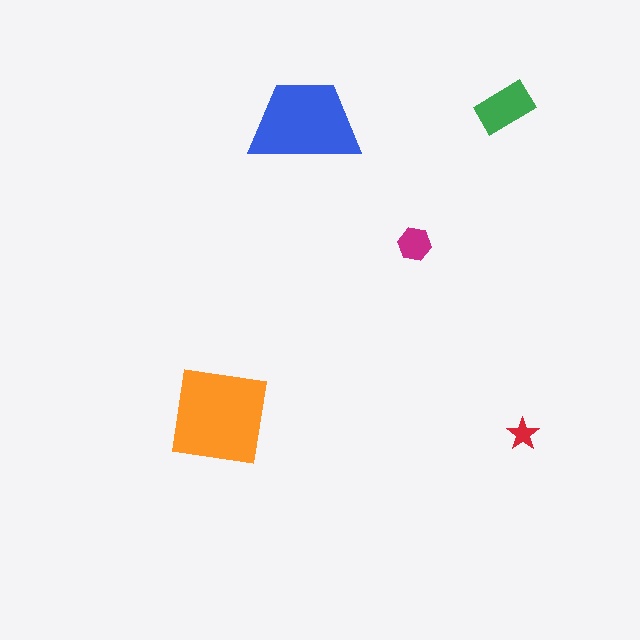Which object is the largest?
The orange square.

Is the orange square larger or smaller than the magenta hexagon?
Larger.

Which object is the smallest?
The red star.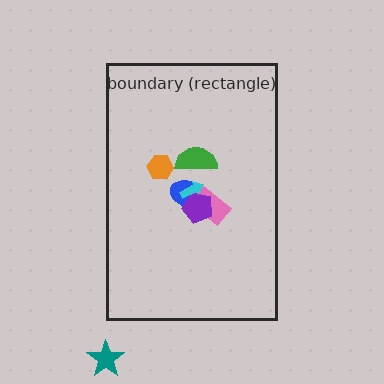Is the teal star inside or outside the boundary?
Outside.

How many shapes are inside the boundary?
6 inside, 1 outside.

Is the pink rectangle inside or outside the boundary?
Inside.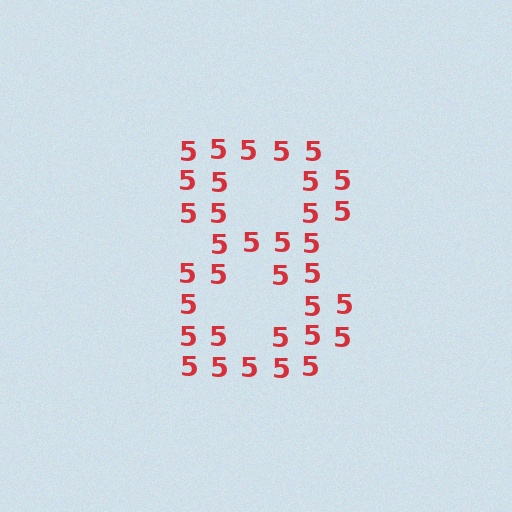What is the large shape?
The large shape is the digit 8.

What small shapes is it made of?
It is made of small digit 5's.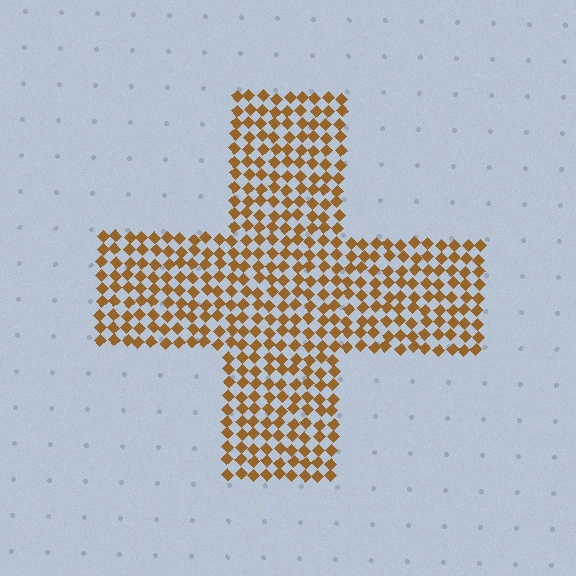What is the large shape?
The large shape is a cross.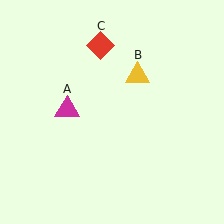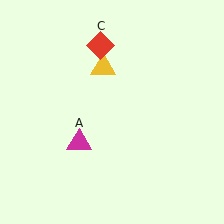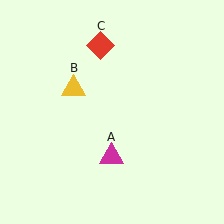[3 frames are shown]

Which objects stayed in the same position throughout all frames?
Red diamond (object C) remained stationary.